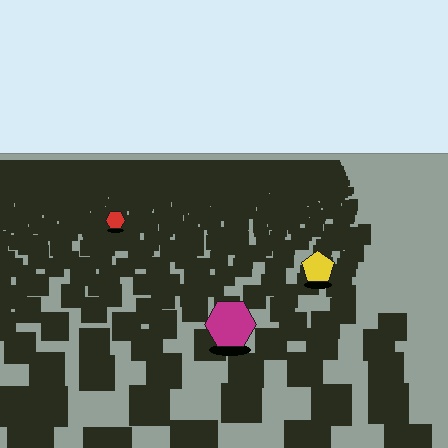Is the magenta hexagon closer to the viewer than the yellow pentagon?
Yes. The magenta hexagon is closer — you can tell from the texture gradient: the ground texture is coarser near it.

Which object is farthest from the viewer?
The red hexagon is farthest from the viewer. It appears smaller and the ground texture around it is denser.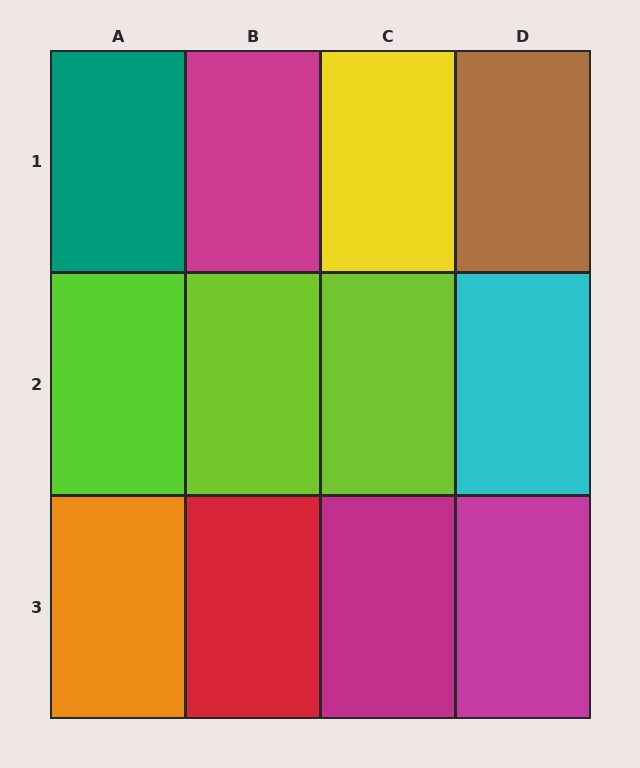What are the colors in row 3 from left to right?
Orange, red, magenta, magenta.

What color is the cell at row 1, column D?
Brown.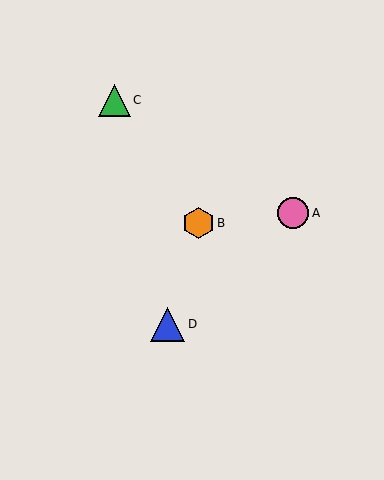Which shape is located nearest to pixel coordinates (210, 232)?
The orange hexagon (labeled B) at (199, 223) is nearest to that location.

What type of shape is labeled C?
Shape C is a green triangle.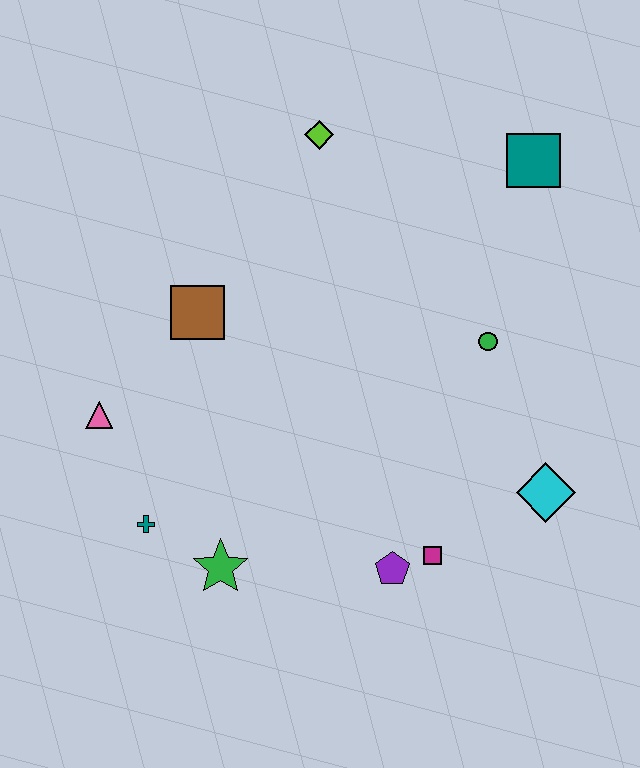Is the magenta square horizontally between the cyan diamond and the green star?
Yes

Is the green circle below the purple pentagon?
No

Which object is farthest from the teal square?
The teal cross is farthest from the teal square.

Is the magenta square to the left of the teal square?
Yes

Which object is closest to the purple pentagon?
The magenta square is closest to the purple pentagon.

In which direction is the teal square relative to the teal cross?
The teal square is to the right of the teal cross.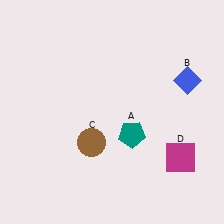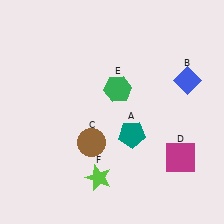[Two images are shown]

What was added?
A green hexagon (E), a lime star (F) were added in Image 2.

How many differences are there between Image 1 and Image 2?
There are 2 differences between the two images.